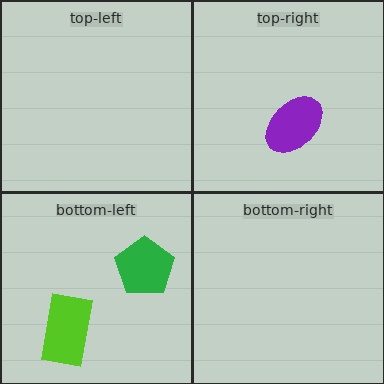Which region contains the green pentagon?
The bottom-left region.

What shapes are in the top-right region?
The purple ellipse.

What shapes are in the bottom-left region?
The green pentagon, the lime rectangle.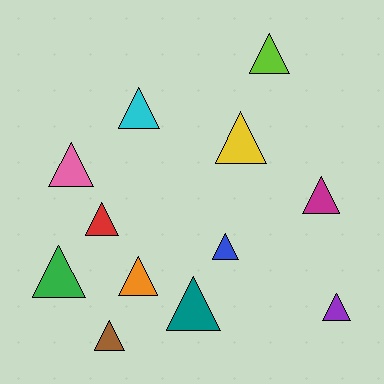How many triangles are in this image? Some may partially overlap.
There are 12 triangles.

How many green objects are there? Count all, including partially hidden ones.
There is 1 green object.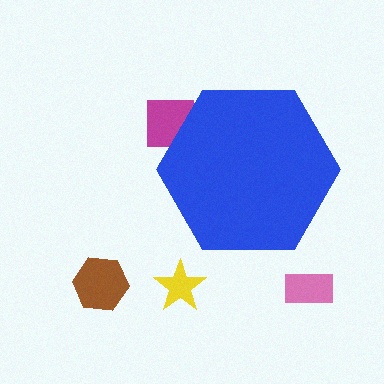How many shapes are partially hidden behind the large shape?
1 shape is partially hidden.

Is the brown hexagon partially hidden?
No, the brown hexagon is fully visible.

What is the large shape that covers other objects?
A blue hexagon.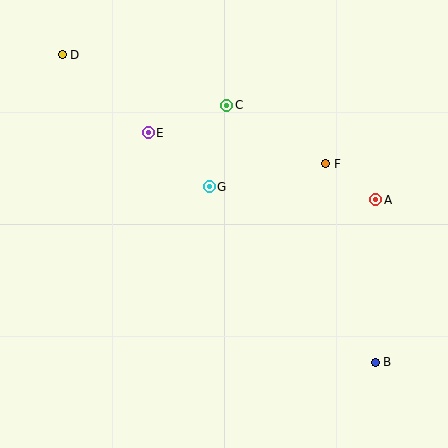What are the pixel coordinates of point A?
Point A is at (376, 200).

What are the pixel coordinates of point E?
Point E is at (148, 133).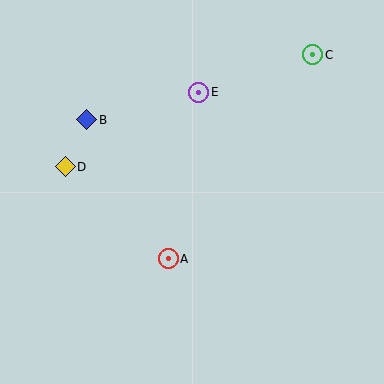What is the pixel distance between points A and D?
The distance between A and D is 138 pixels.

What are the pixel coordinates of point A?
Point A is at (168, 259).